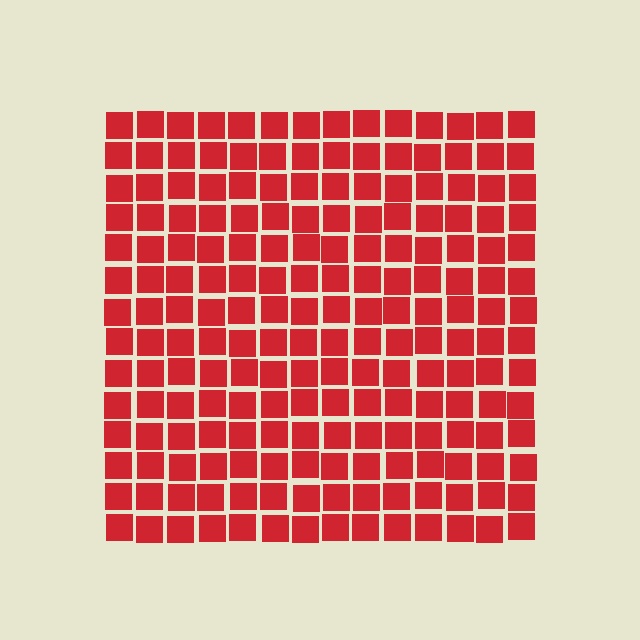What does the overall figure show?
The overall figure shows a square.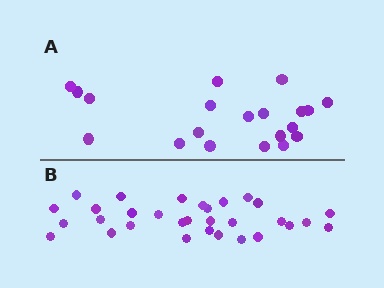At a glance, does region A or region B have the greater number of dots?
Region B (the bottom region) has more dots.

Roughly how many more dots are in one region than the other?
Region B has roughly 12 or so more dots than region A.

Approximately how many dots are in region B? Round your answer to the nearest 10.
About 30 dots. (The exact count is 31, which rounds to 30.)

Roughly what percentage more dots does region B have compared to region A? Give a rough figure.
About 55% more.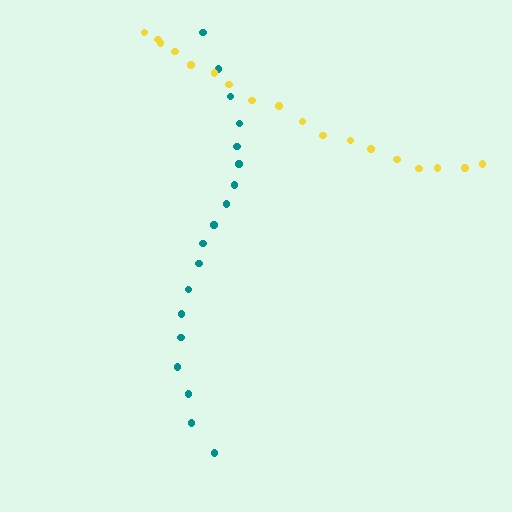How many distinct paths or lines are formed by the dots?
There are 2 distinct paths.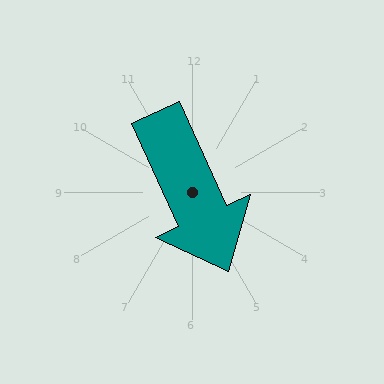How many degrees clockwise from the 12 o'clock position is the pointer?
Approximately 156 degrees.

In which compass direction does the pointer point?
Southeast.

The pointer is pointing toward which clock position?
Roughly 5 o'clock.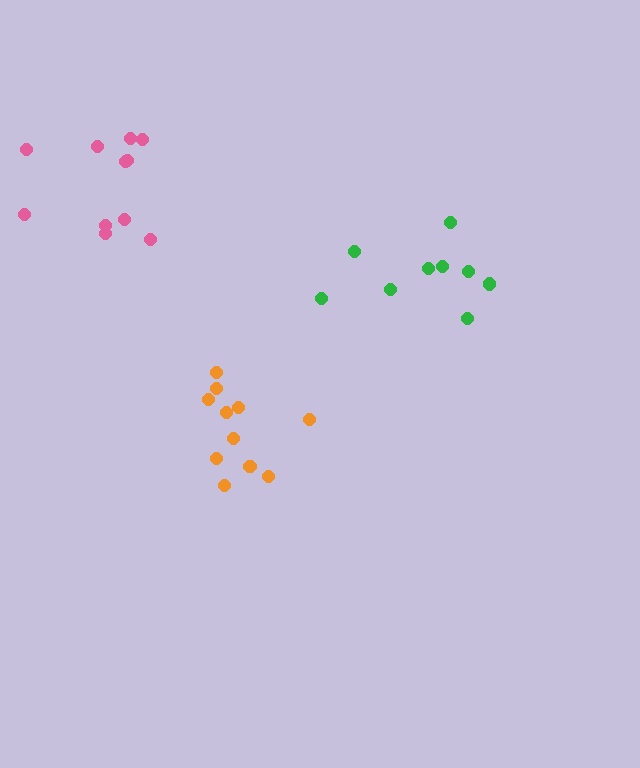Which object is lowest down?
The orange cluster is bottommost.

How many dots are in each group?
Group 1: 11 dots, Group 2: 9 dots, Group 3: 11 dots (31 total).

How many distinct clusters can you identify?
There are 3 distinct clusters.